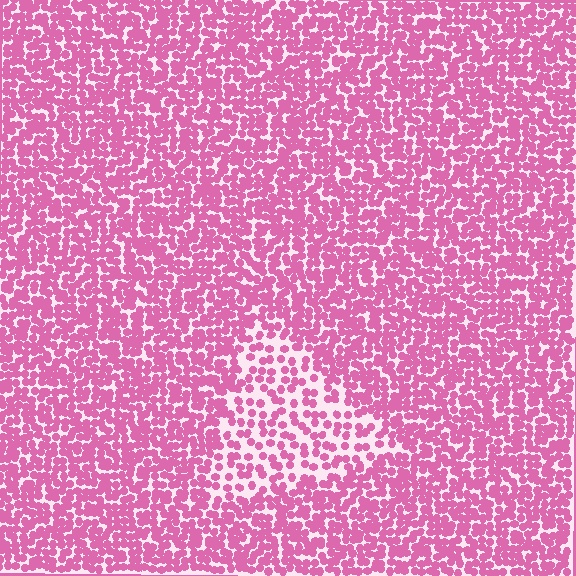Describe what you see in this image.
The image contains small pink elements arranged at two different densities. A triangle-shaped region is visible where the elements are less densely packed than the surrounding area.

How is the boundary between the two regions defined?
The boundary is defined by a change in element density (approximately 2.0x ratio). All elements are the same color, size, and shape.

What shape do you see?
I see a triangle.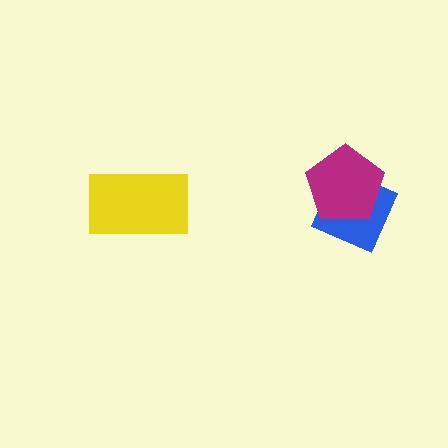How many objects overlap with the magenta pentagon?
1 object overlaps with the magenta pentagon.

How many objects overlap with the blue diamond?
1 object overlaps with the blue diamond.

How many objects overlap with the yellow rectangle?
0 objects overlap with the yellow rectangle.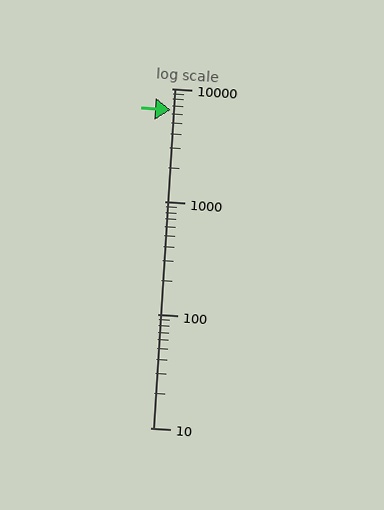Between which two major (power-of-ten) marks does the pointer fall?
The pointer is between 1000 and 10000.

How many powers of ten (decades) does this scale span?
The scale spans 3 decades, from 10 to 10000.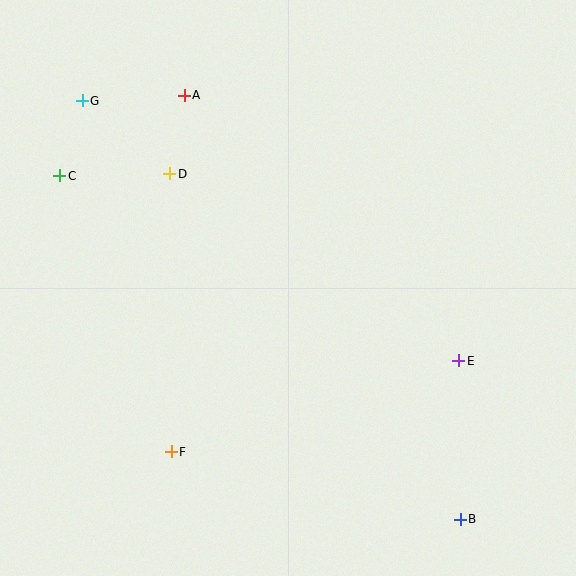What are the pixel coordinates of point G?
Point G is at (82, 101).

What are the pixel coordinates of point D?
Point D is at (170, 174).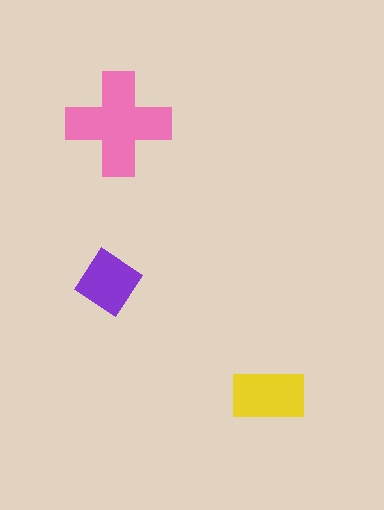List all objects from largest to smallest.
The pink cross, the yellow rectangle, the purple diamond.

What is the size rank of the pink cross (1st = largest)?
1st.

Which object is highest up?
The pink cross is topmost.